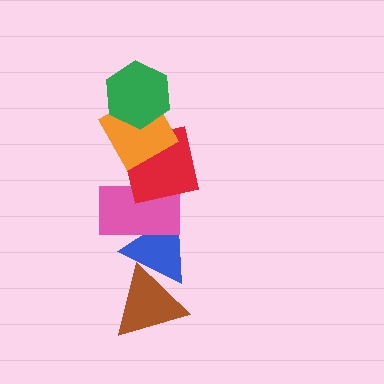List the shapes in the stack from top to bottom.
From top to bottom: the green hexagon, the orange square, the red square, the pink rectangle, the blue triangle, the brown triangle.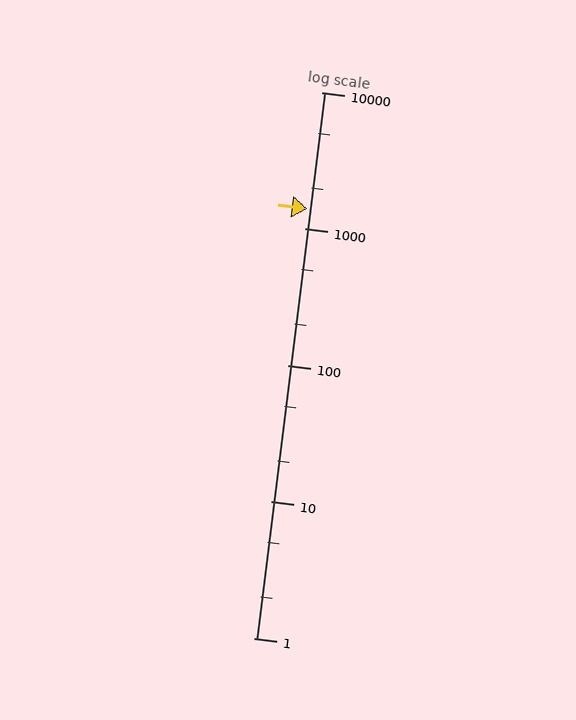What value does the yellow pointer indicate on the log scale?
The pointer indicates approximately 1400.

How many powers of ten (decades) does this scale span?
The scale spans 4 decades, from 1 to 10000.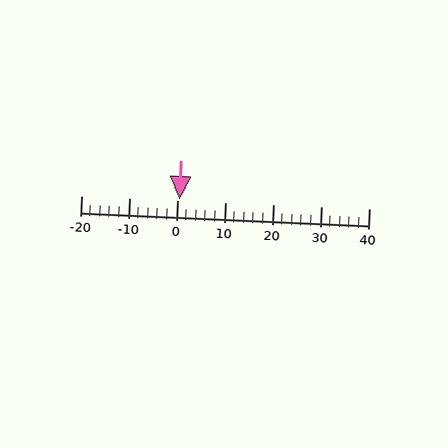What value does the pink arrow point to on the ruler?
The pink arrow points to approximately 0.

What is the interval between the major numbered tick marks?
The major tick marks are spaced 10 units apart.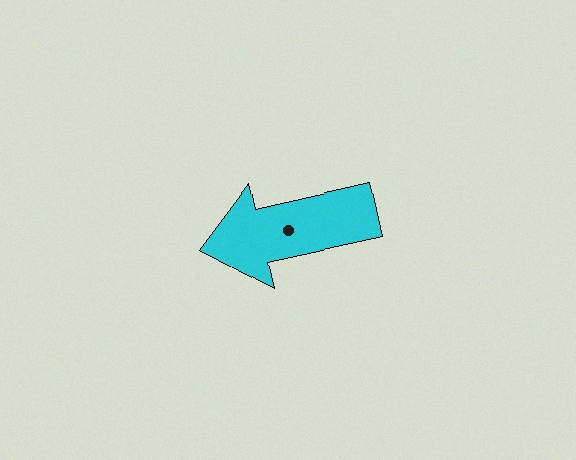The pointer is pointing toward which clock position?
Roughly 9 o'clock.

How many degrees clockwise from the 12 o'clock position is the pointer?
Approximately 258 degrees.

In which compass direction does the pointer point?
West.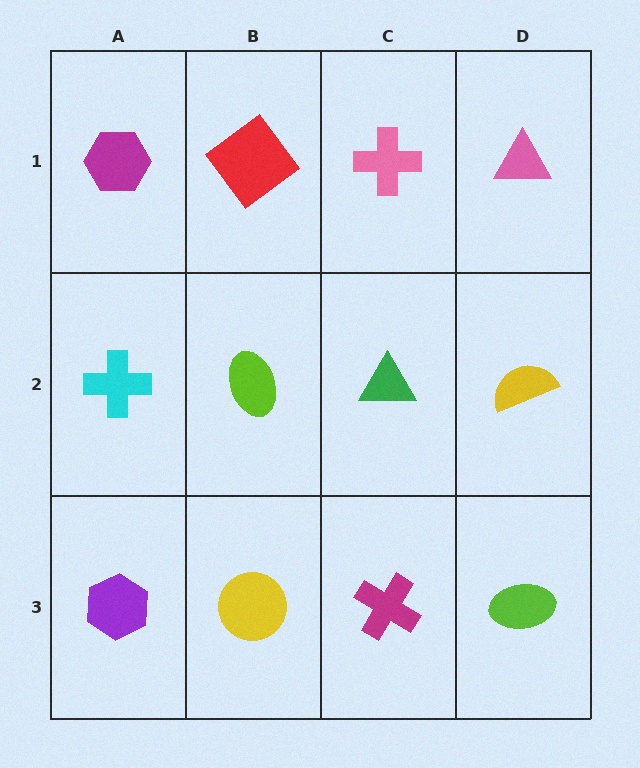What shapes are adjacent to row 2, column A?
A magenta hexagon (row 1, column A), a purple hexagon (row 3, column A), a lime ellipse (row 2, column B).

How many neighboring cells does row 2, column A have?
3.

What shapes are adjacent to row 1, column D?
A yellow semicircle (row 2, column D), a pink cross (row 1, column C).